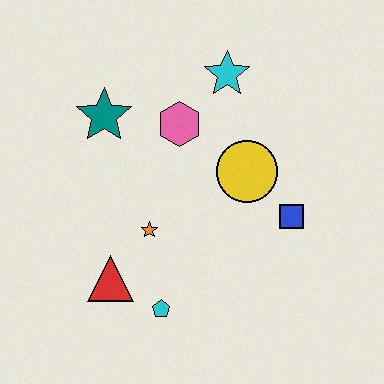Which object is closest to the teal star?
The pink hexagon is closest to the teal star.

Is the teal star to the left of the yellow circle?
Yes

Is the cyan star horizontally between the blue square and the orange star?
Yes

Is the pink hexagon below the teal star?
Yes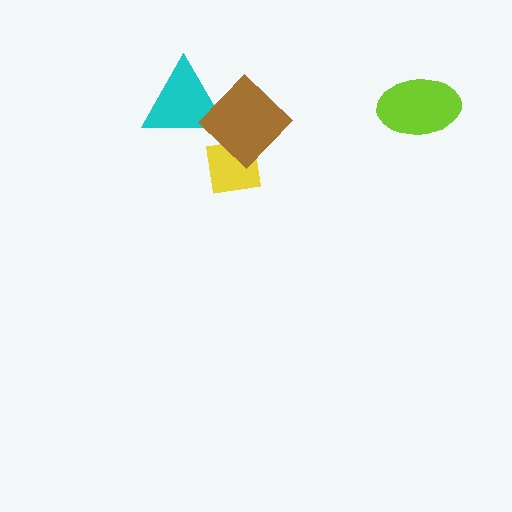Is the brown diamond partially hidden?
No, no other shape covers it.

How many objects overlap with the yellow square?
1 object overlaps with the yellow square.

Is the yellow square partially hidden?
Yes, it is partially covered by another shape.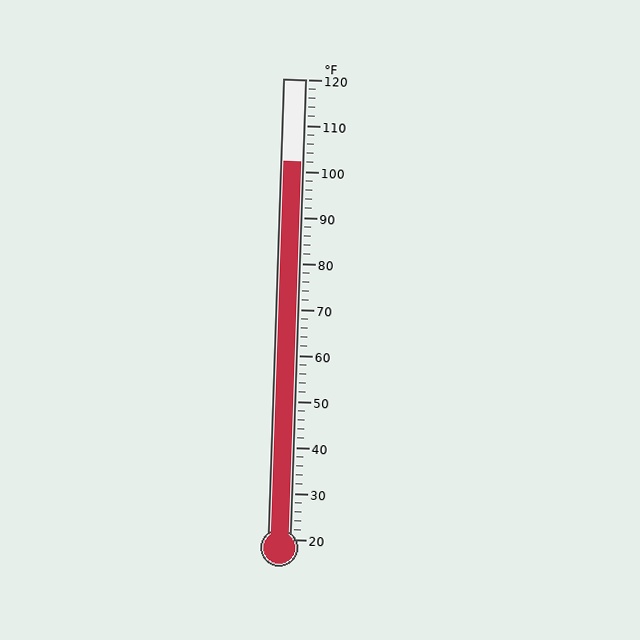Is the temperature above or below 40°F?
The temperature is above 40°F.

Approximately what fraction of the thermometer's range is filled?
The thermometer is filled to approximately 80% of its range.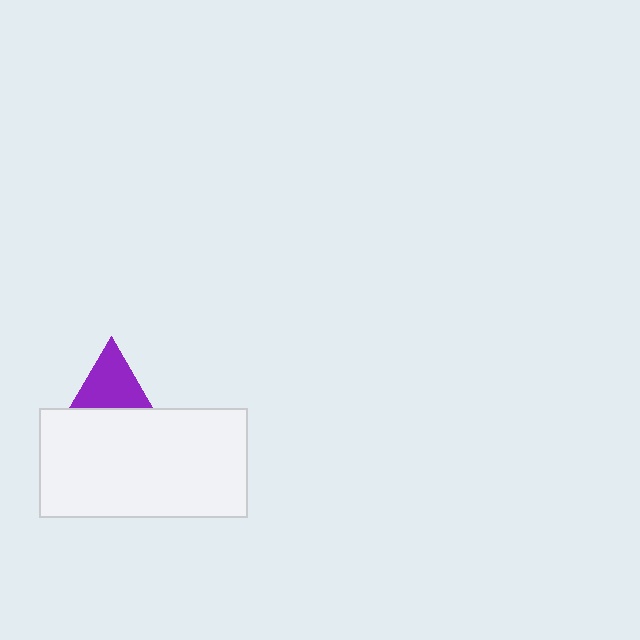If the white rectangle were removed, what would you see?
You would see the complete purple triangle.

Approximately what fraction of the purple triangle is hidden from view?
Roughly 33% of the purple triangle is hidden behind the white rectangle.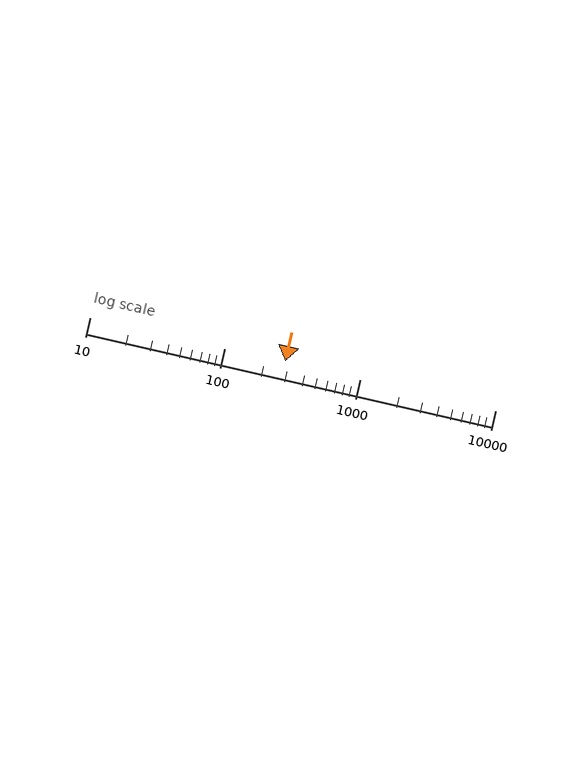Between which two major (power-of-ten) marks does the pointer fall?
The pointer is between 100 and 1000.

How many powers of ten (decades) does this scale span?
The scale spans 3 decades, from 10 to 10000.